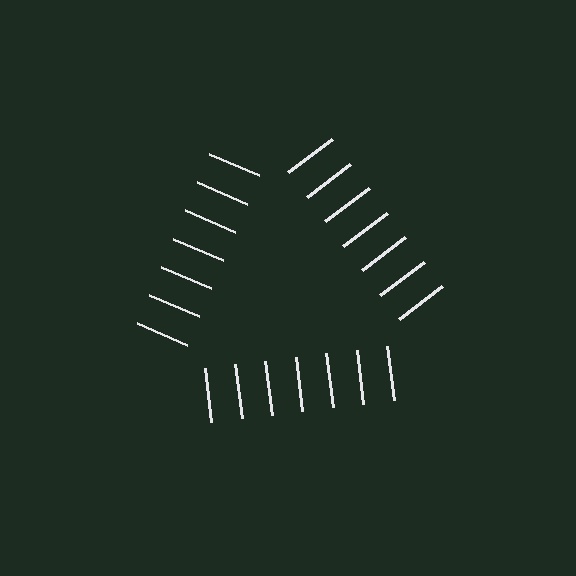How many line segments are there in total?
21 — 7 along each of the 3 edges.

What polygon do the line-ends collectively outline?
An illusory triangle — the line segments terminate on its edges but no continuous stroke is drawn.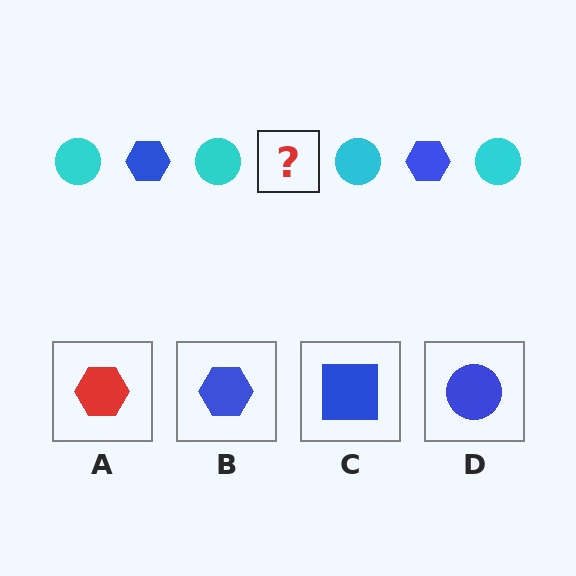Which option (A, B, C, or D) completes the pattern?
B.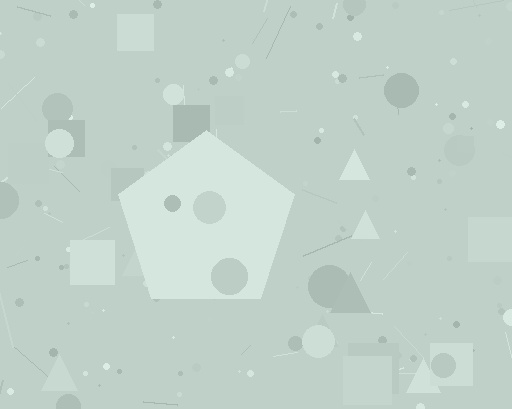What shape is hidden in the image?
A pentagon is hidden in the image.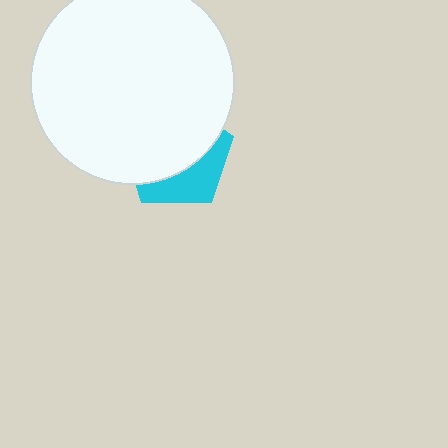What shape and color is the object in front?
The object in front is a white circle.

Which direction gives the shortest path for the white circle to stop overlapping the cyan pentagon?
Moving up gives the shortest separation.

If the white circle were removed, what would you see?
You would see the complete cyan pentagon.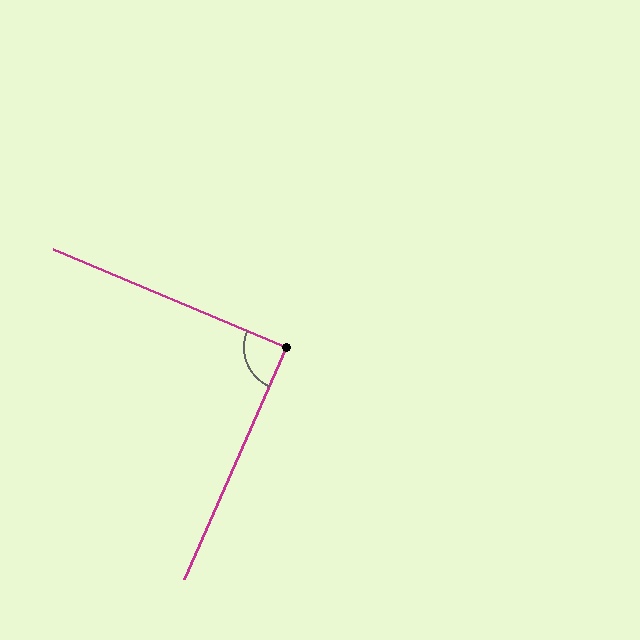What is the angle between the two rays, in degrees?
Approximately 89 degrees.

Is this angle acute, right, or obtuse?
It is approximately a right angle.